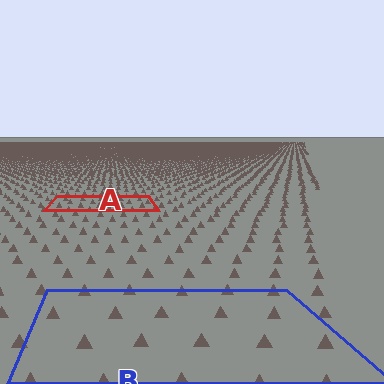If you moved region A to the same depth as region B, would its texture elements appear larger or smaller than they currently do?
They would appear larger. At a closer depth, the same texture elements are projected at a bigger on-screen size.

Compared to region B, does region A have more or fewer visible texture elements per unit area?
Region A has more texture elements per unit area — they are packed more densely because it is farther away.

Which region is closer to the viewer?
Region B is closer. The texture elements there are larger and more spread out.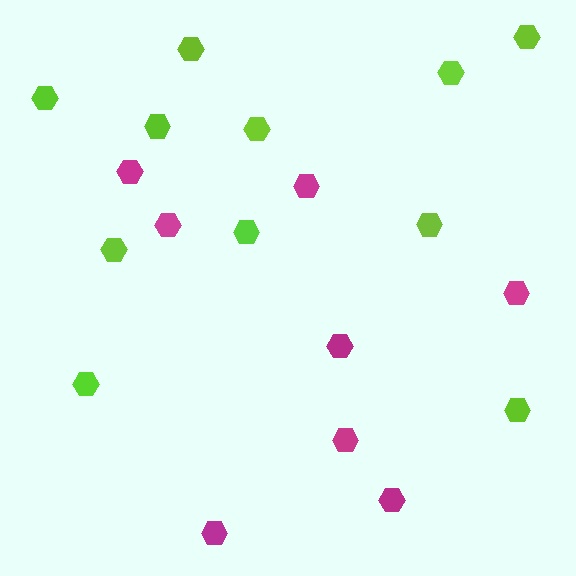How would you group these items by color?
There are 2 groups: one group of magenta hexagons (8) and one group of lime hexagons (11).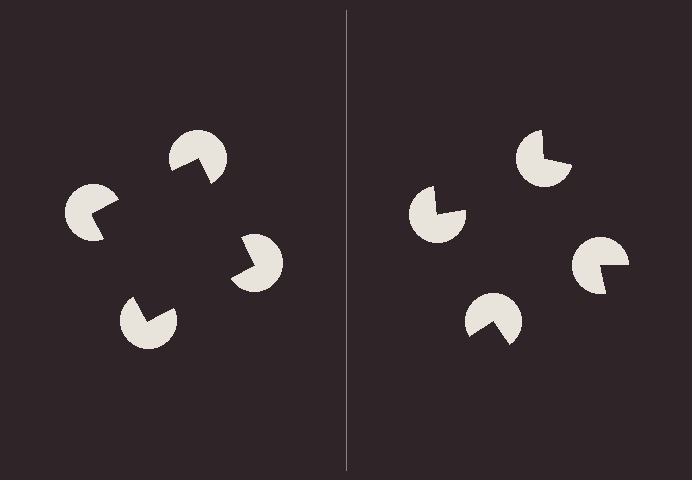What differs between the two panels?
The pac-man discs are positioned identically on both sides; only the wedge orientations differ. On the left they align to a square; on the right they are misaligned.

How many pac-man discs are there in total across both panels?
8 — 4 on each side.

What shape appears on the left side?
An illusory square.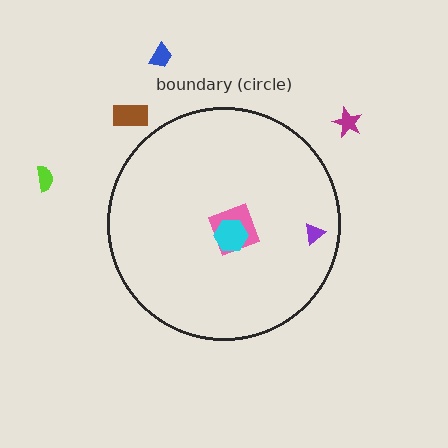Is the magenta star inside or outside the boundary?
Outside.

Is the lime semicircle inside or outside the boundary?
Outside.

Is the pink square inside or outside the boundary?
Inside.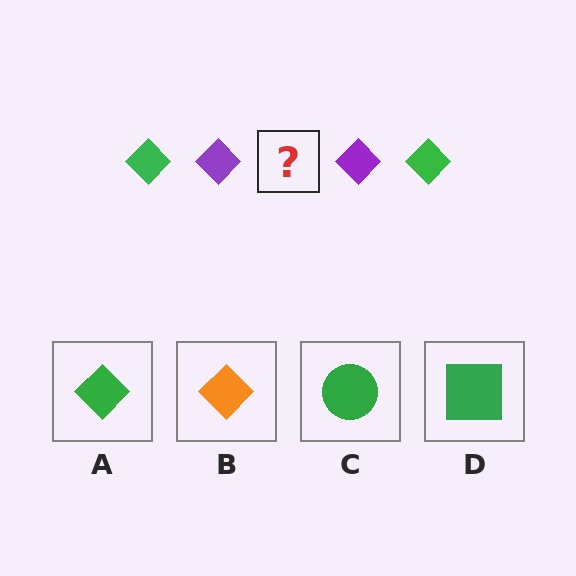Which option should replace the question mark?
Option A.